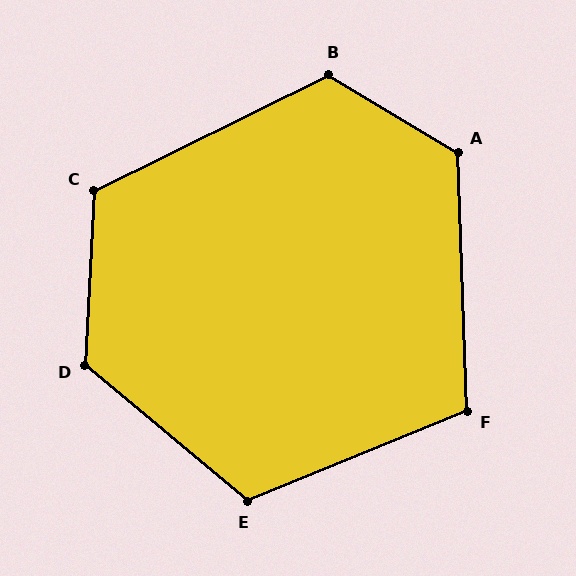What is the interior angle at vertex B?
Approximately 123 degrees (obtuse).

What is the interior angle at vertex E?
Approximately 118 degrees (obtuse).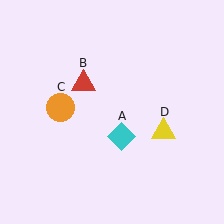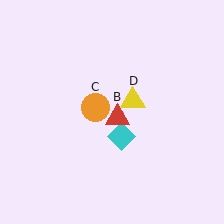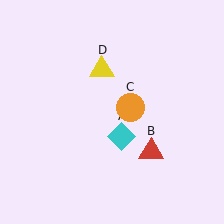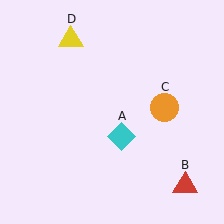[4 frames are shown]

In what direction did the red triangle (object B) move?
The red triangle (object B) moved down and to the right.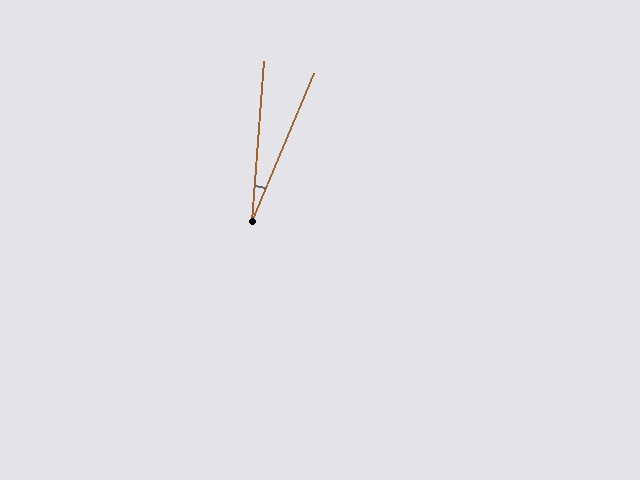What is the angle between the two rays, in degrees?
Approximately 18 degrees.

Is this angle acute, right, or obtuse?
It is acute.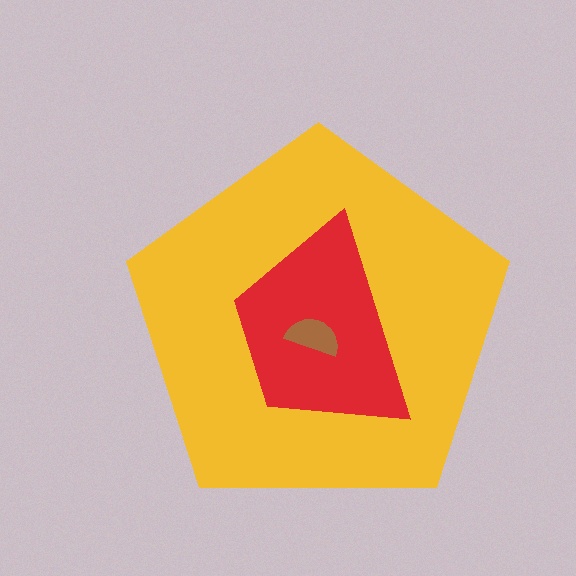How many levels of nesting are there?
3.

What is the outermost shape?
The yellow pentagon.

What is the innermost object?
The brown semicircle.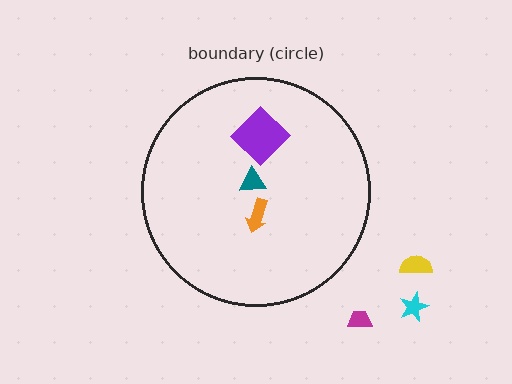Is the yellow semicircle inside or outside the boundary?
Outside.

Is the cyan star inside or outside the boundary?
Outside.